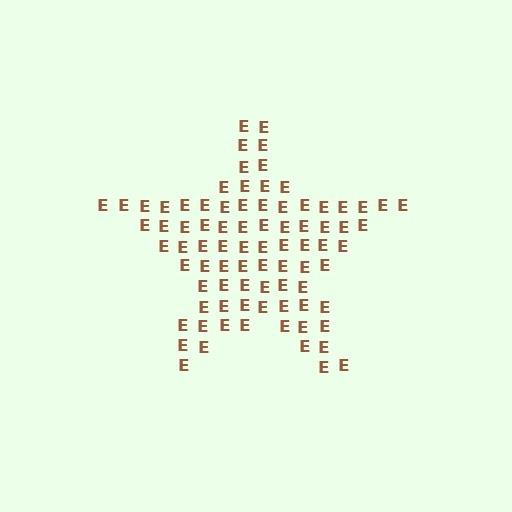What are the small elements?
The small elements are letter E's.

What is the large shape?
The large shape is a star.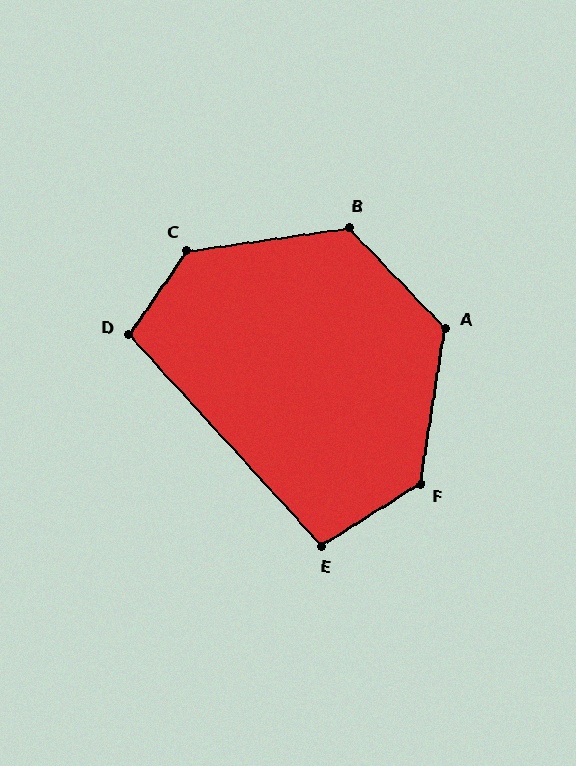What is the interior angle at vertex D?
Approximately 103 degrees (obtuse).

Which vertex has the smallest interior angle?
E, at approximately 100 degrees.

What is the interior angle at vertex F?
Approximately 131 degrees (obtuse).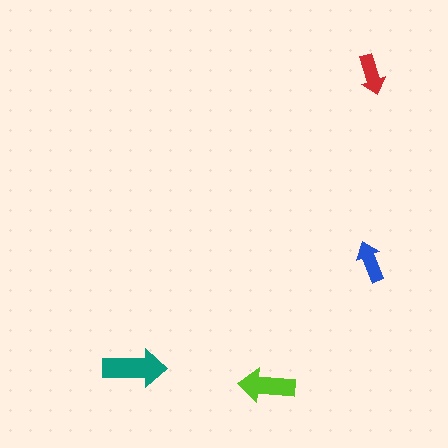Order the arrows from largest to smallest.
the teal one, the lime one, the blue one, the red one.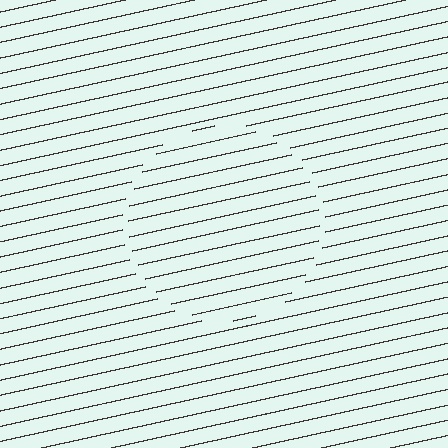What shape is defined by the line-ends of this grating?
An illusory circle. The interior of the shape contains the same grating, shifted by half a period — the contour is defined by the phase discontinuity where line-ends from the inner and outer gratings abut.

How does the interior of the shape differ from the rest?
The interior of the shape contains the same grating, shifted by half a period — the contour is defined by the phase discontinuity where line-ends from the inner and outer gratings abut.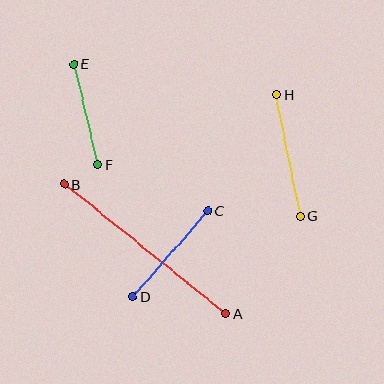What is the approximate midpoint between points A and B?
The midpoint is at approximately (145, 249) pixels.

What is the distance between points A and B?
The distance is approximately 207 pixels.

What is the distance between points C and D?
The distance is approximately 114 pixels.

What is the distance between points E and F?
The distance is approximately 103 pixels.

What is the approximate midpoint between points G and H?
The midpoint is at approximately (289, 155) pixels.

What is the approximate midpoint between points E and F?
The midpoint is at approximately (86, 114) pixels.